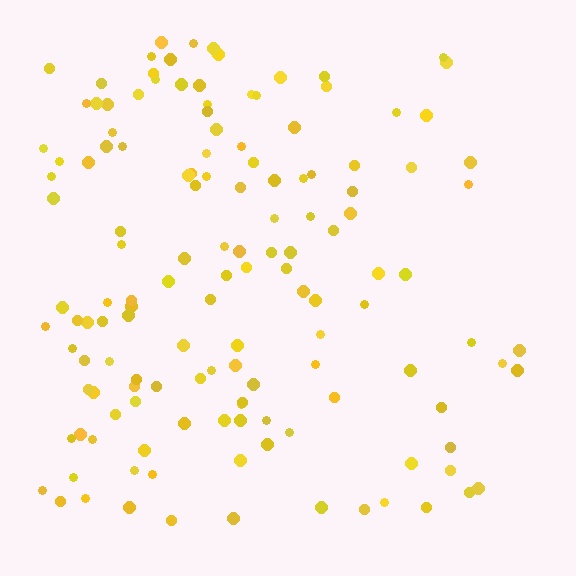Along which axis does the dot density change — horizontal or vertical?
Horizontal.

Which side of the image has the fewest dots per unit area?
The right.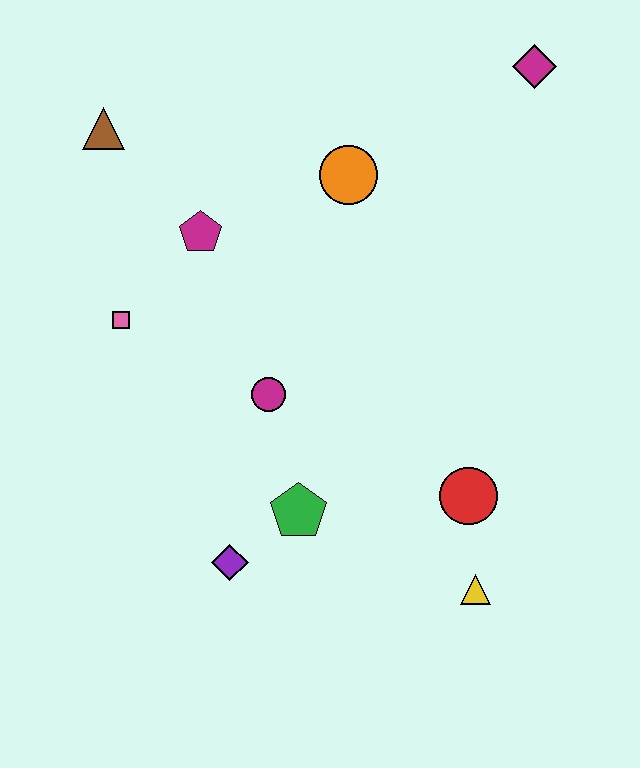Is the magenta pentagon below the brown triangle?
Yes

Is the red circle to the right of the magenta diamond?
No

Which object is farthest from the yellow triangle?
The brown triangle is farthest from the yellow triangle.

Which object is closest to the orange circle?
The magenta pentagon is closest to the orange circle.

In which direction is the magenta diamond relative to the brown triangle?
The magenta diamond is to the right of the brown triangle.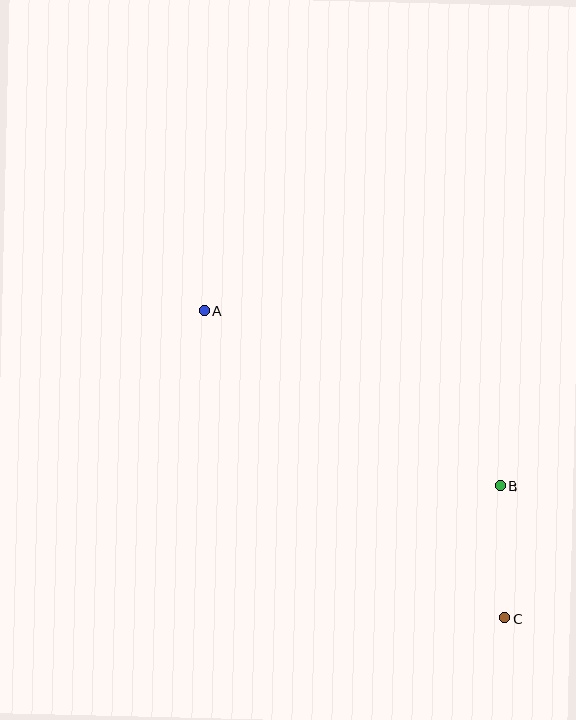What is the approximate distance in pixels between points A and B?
The distance between A and B is approximately 344 pixels.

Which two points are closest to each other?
Points B and C are closest to each other.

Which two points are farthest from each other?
Points A and C are farthest from each other.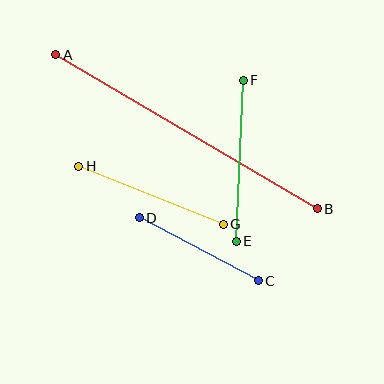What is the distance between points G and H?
The distance is approximately 156 pixels.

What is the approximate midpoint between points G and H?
The midpoint is at approximately (151, 195) pixels.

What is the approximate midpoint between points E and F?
The midpoint is at approximately (240, 161) pixels.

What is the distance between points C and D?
The distance is approximately 135 pixels.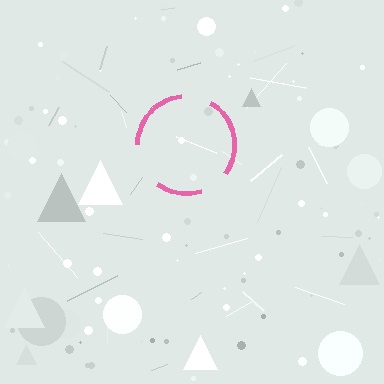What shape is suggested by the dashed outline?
The dashed outline suggests a circle.